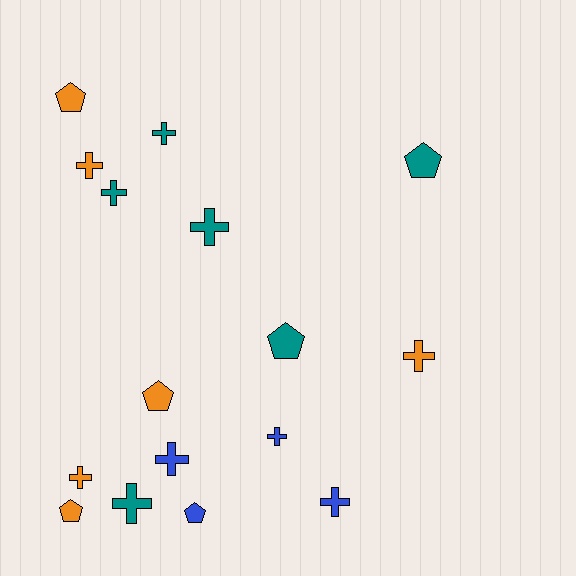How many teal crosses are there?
There are 4 teal crosses.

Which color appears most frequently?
Teal, with 6 objects.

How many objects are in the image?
There are 16 objects.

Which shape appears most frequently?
Cross, with 10 objects.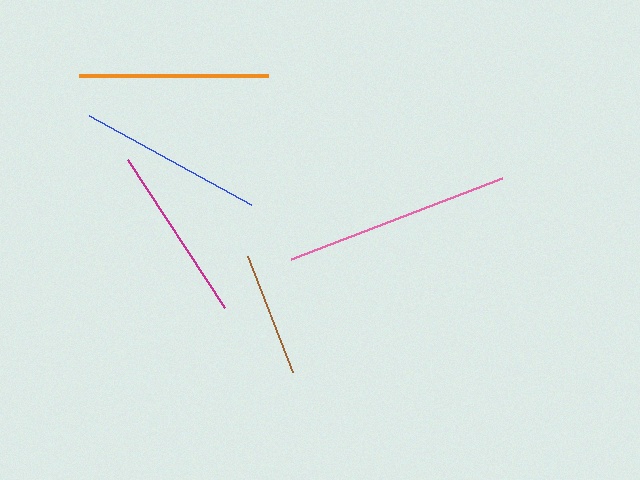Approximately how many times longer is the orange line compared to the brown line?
The orange line is approximately 1.5 times the length of the brown line.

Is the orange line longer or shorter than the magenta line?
The orange line is longer than the magenta line.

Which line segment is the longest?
The pink line is the longest at approximately 227 pixels.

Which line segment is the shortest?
The brown line is the shortest at approximately 124 pixels.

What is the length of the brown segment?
The brown segment is approximately 124 pixels long.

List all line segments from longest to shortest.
From longest to shortest: pink, orange, blue, magenta, brown.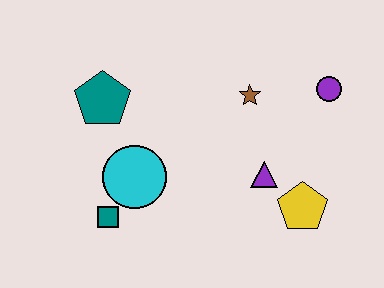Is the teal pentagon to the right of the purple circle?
No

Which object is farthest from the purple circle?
The teal square is farthest from the purple circle.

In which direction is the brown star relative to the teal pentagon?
The brown star is to the right of the teal pentagon.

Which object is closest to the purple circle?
The brown star is closest to the purple circle.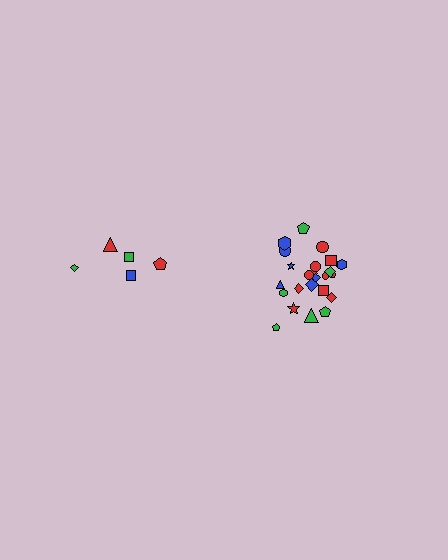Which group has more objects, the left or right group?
The right group.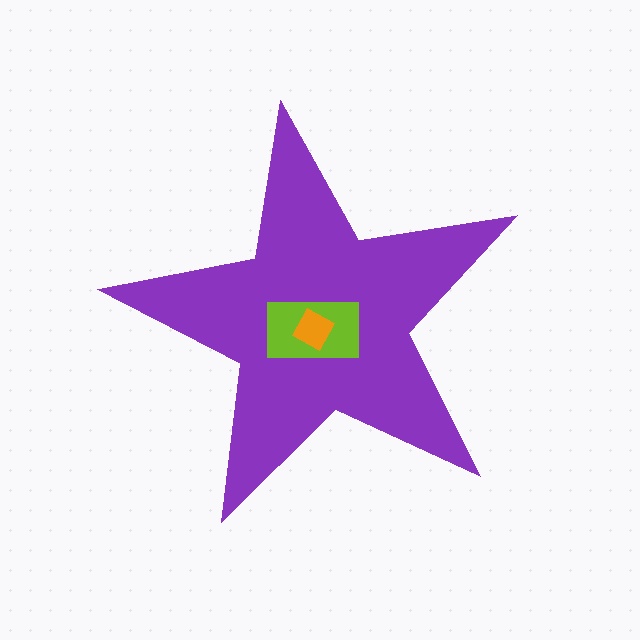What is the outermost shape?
The purple star.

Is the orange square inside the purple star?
Yes.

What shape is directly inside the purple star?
The lime rectangle.